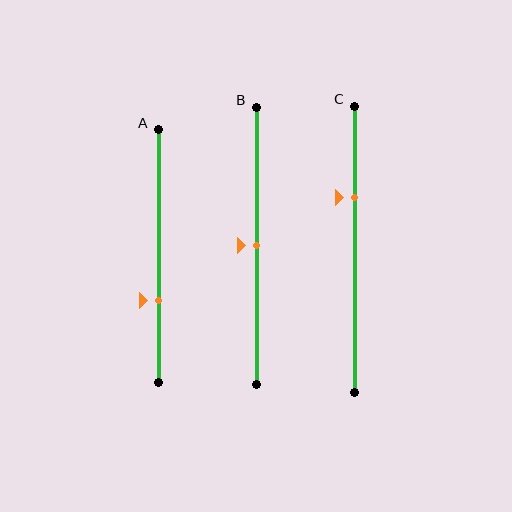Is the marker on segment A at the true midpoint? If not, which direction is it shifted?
No, the marker on segment A is shifted downward by about 18% of the segment length.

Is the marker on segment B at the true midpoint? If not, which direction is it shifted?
Yes, the marker on segment B is at the true midpoint.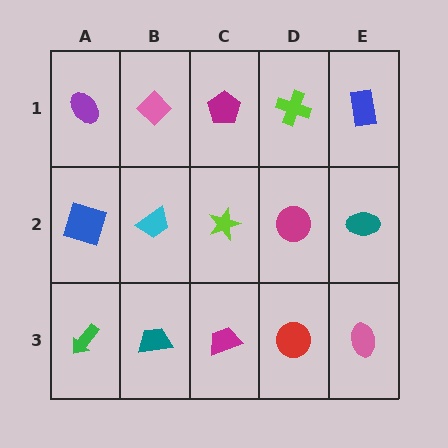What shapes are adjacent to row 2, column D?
A lime cross (row 1, column D), a red circle (row 3, column D), a lime star (row 2, column C), a teal ellipse (row 2, column E).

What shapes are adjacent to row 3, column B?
A cyan trapezoid (row 2, column B), a green arrow (row 3, column A), a magenta trapezoid (row 3, column C).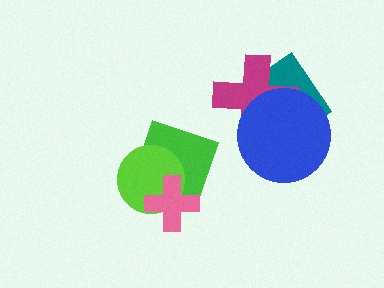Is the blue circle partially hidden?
No, no other shape covers it.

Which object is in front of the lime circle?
The pink cross is in front of the lime circle.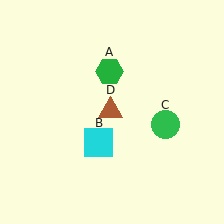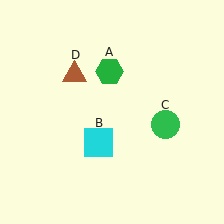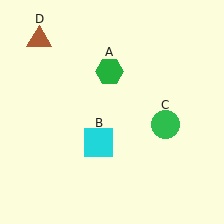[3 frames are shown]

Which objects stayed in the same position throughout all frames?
Green hexagon (object A) and cyan square (object B) and green circle (object C) remained stationary.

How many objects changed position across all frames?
1 object changed position: brown triangle (object D).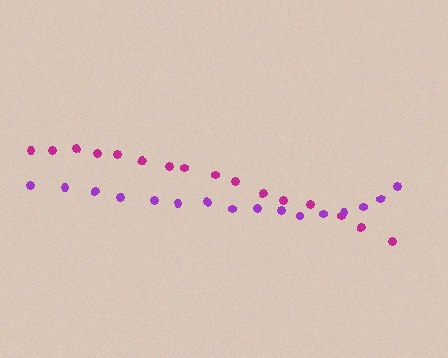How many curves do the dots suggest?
There are 2 distinct paths.